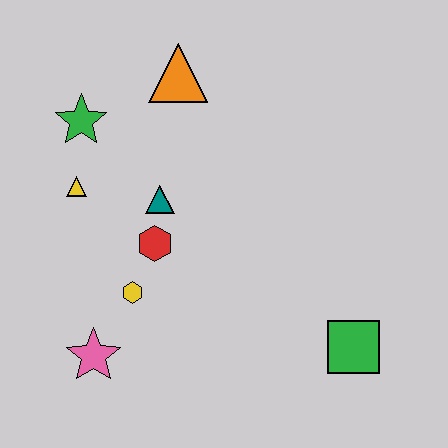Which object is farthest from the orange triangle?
The green square is farthest from the orange triangle.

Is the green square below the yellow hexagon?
Yes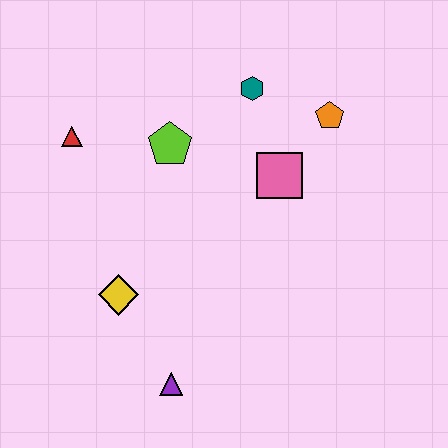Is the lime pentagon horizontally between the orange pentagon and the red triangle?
Yes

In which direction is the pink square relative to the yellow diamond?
The pink square is to the right of the yellow diamond.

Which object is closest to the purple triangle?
The yellow diamond is closest to the purple triangle.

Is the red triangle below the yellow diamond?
No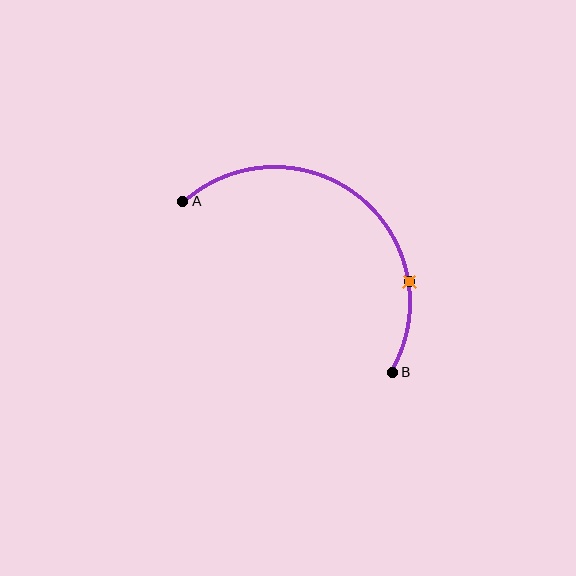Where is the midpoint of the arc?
The arc midpoint is the point on the curve farthest from the straight line joining A and B. It sits above and to the right of that line.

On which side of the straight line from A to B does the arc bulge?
The arc bulges above and to the right of the straight line connecting A and B.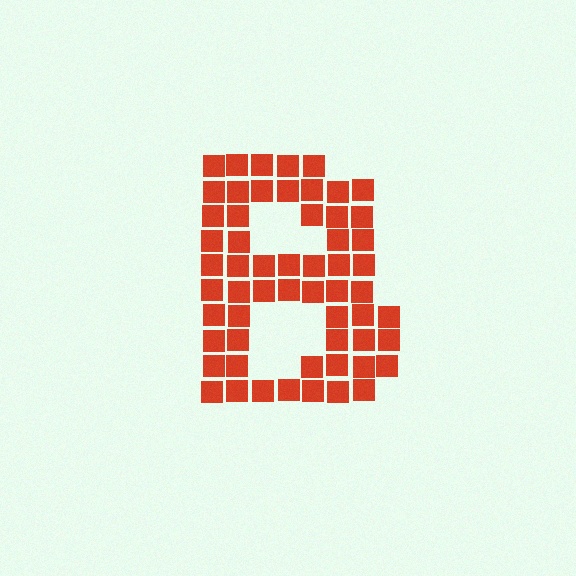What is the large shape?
The large shape is the letter B.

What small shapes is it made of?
It is made of small squares.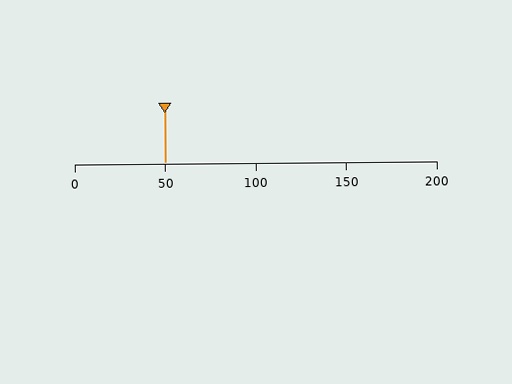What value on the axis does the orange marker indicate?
The marker indicates approximately 50.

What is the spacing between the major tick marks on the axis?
The major ticks are spaced 50 apart.